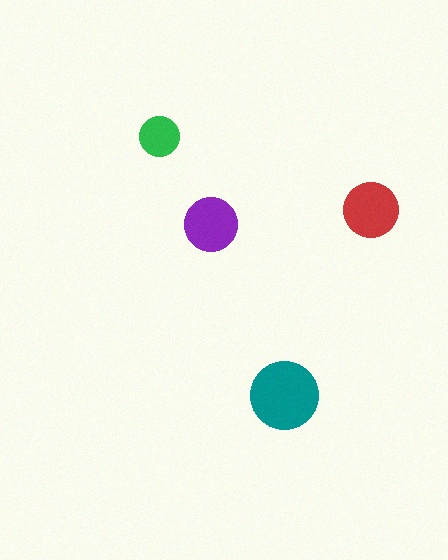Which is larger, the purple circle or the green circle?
The purple one.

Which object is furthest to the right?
The red circle is rightmost.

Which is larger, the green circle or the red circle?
The red one.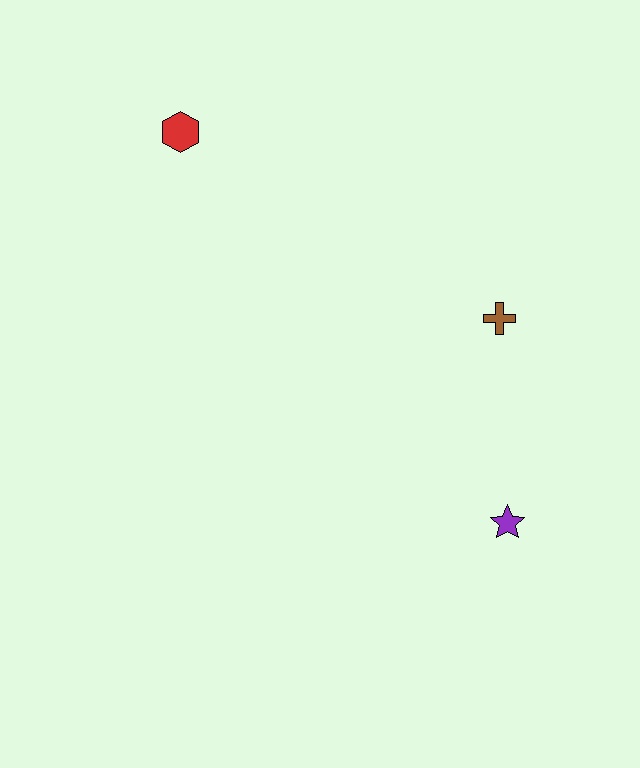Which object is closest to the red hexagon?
The brown cross is closest to the red hexagon.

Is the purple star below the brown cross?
Yes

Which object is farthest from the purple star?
The red hexagon is farthest from the purple star.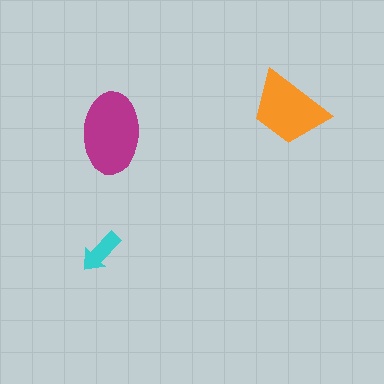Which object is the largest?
The magenta ellipse.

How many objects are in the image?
There are 3 objects in the image.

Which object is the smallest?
The cyan arrow.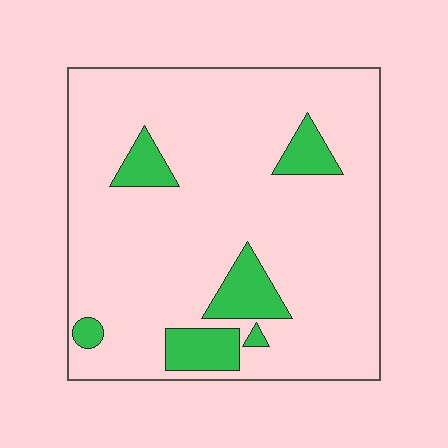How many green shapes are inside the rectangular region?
6.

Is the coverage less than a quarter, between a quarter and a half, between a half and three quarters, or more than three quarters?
Less than a quarter.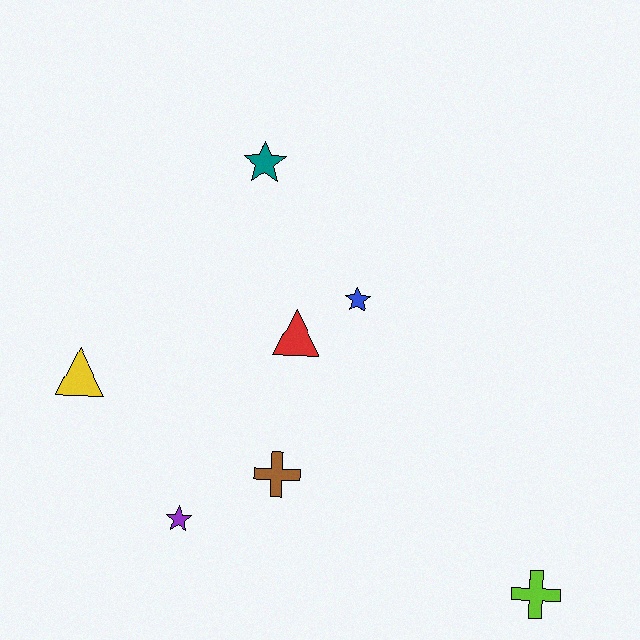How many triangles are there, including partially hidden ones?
There are 2 triangles.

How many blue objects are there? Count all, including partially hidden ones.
There is 1 blue object.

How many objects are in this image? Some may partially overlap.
There are 7 objects.